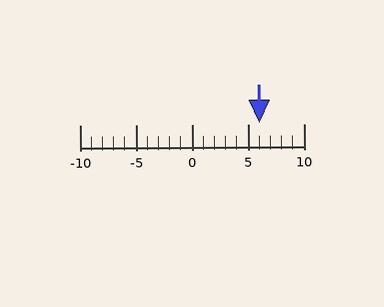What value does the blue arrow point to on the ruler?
The blue arrow points to approximately 6.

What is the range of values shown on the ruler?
The ruler shows values from -10 to 10.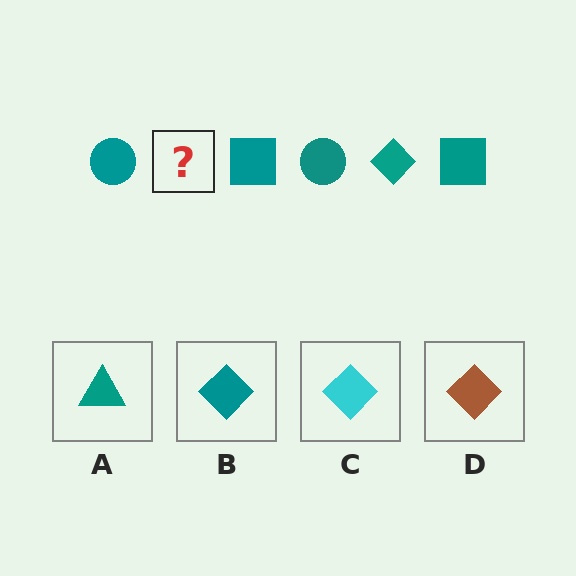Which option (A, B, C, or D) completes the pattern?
B.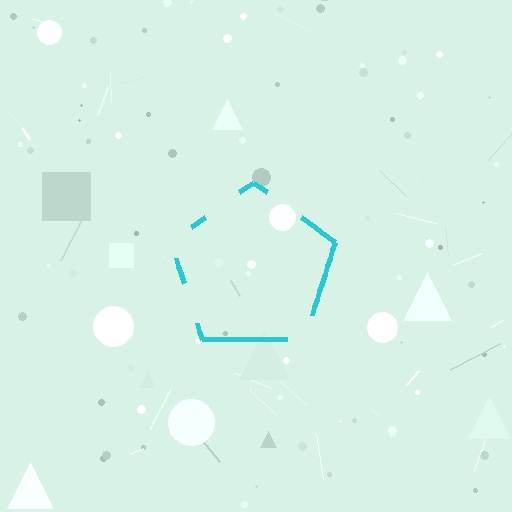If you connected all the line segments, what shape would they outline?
They would outline a pentagon.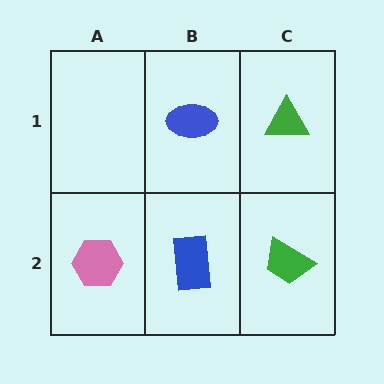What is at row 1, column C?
A green triangle.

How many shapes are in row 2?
3 shapes.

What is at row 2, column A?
A pink hexagon.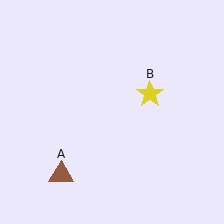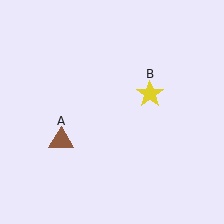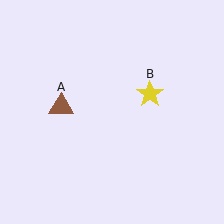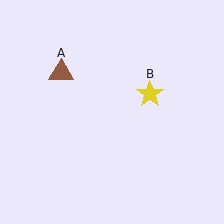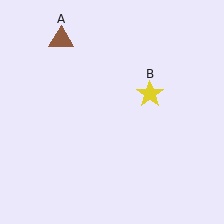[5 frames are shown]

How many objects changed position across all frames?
1 object changed position: brown triangle (object A).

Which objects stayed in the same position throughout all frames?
Yellow star (object B) remained stationary.